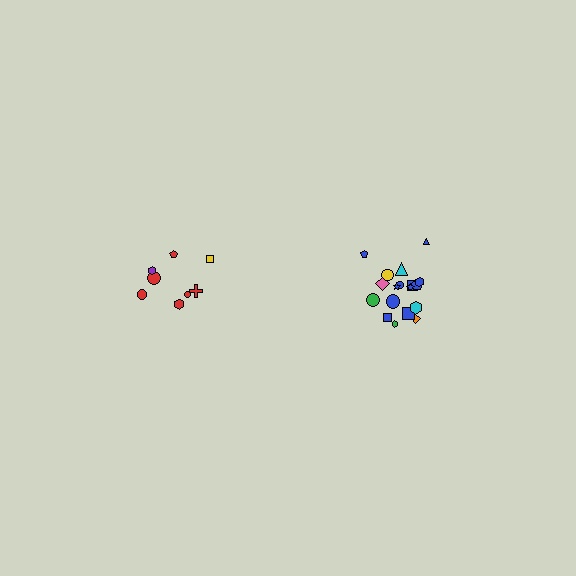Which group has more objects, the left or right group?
The right group.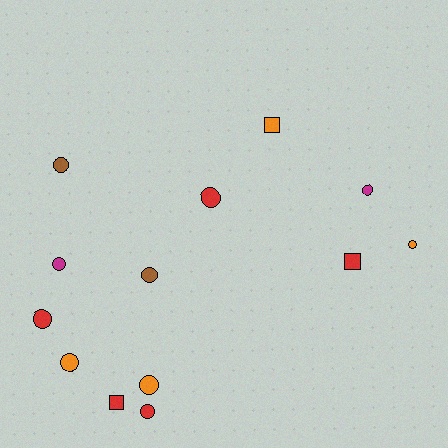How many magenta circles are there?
There are 2 magenta circles.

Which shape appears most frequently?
Circle, with 10 objects.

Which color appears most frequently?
Red, with 5 objects.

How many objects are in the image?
There are 13 objects.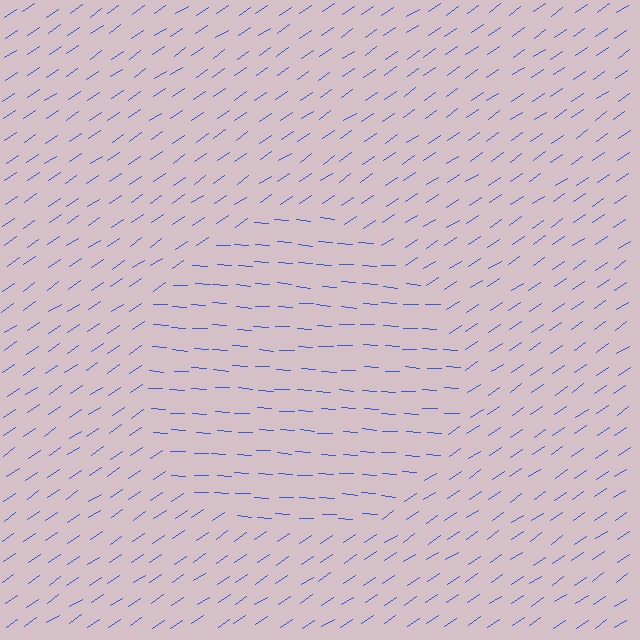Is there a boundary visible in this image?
Yes, there is a texture boundary formed by a change in line orientation.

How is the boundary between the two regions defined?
The boundary is defined purely by a change in line orientation (approximately 38 degrees difference). All lines are the same color and thickness.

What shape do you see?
I see a circle.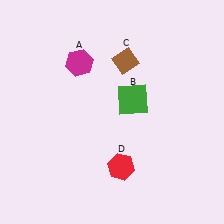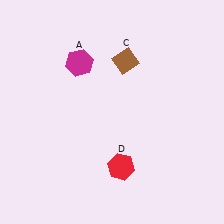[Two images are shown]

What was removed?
The green square (B) was removed in Image 2.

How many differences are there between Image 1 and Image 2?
There is 1 difference between the two images.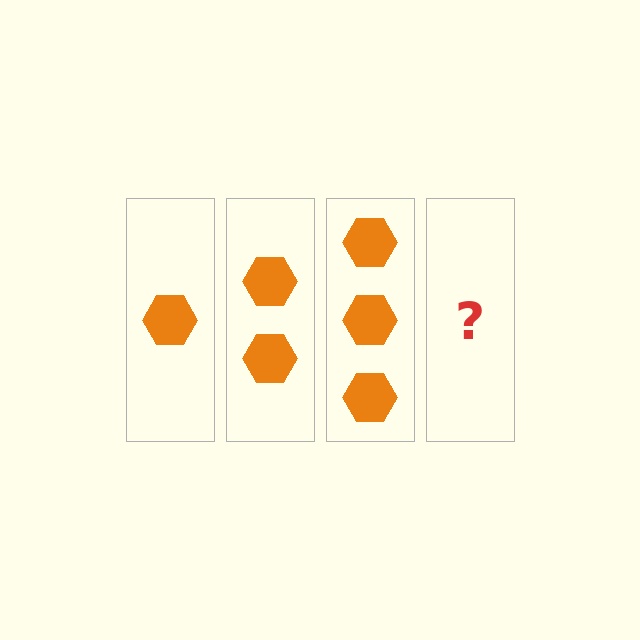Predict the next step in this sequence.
The next step is 4 hexagons.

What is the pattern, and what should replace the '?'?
The pattern is that each step adds one more hexagon. The '?' should be 4 hexagons.